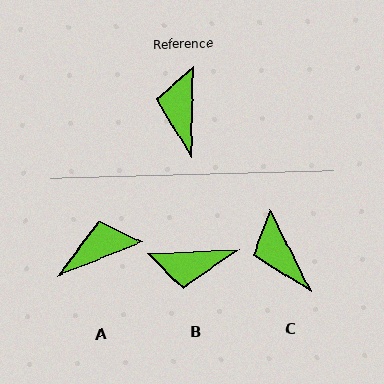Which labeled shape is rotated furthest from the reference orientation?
B, about 94 degrees away.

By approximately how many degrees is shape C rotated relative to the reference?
Approximately 28 degrees counter-clockwise.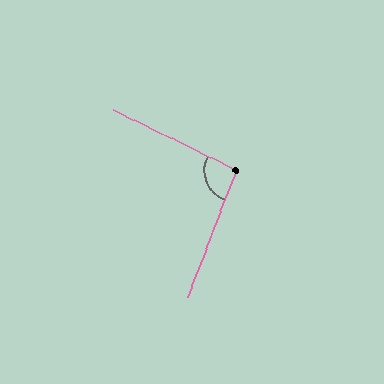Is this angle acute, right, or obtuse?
It is obtuse.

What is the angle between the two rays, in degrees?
Approximately 95 degrees.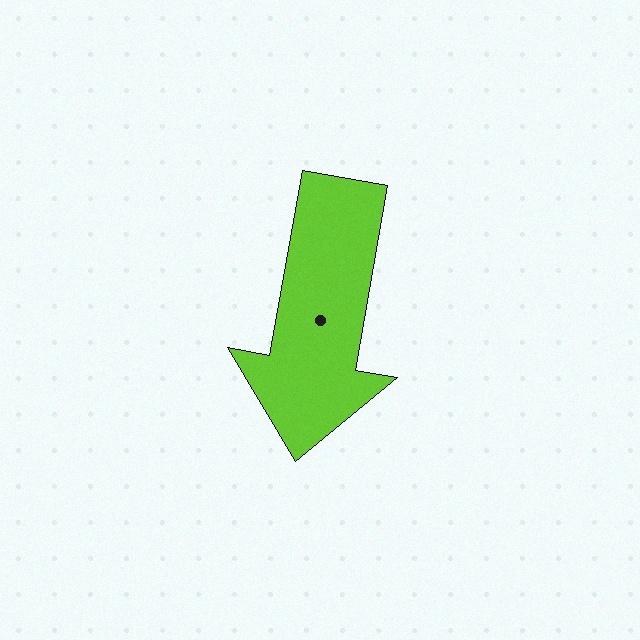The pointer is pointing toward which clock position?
Roughly 6 o'clock.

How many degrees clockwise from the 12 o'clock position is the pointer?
Approximately 190 degrees.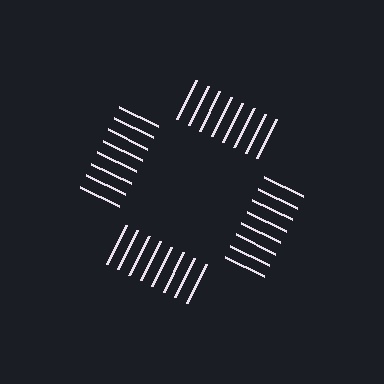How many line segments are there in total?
32 — 8 along each of the 4 edges.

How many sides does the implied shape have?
4 sides — the line-ends trace a square.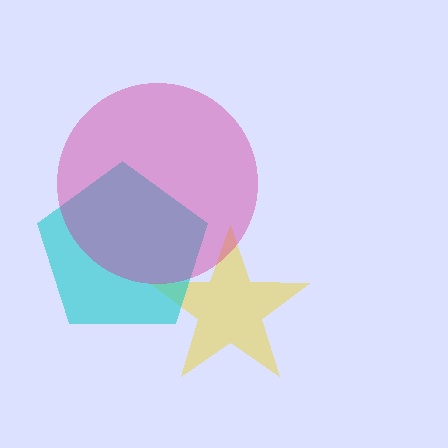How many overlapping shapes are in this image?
There are 3 overlapping shapes in the image.